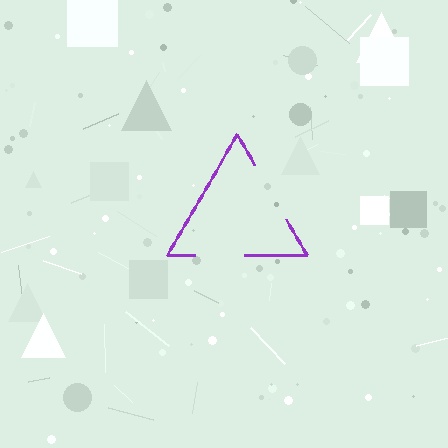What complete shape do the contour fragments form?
The contour fragments form a triangle.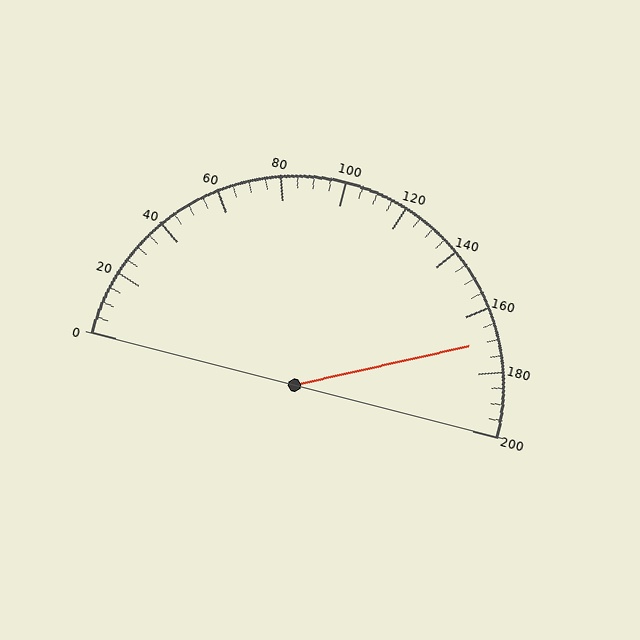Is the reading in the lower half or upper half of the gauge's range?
The reading is in the upper half of the range (0 to 200).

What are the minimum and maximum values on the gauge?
The gauge ranges from 0 to 200.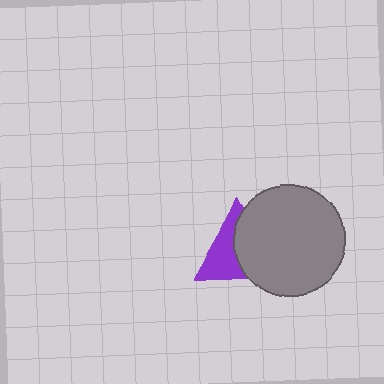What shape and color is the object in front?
The object in front is a gray circle.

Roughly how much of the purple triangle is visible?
About half of it is visible (roughly 48%).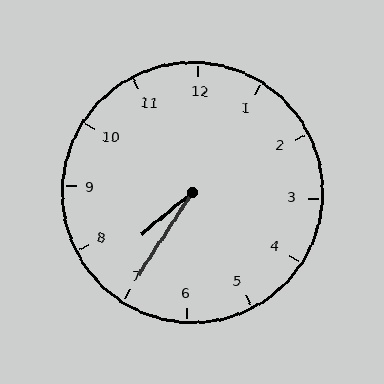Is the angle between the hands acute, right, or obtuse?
It is acute.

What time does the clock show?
7:35.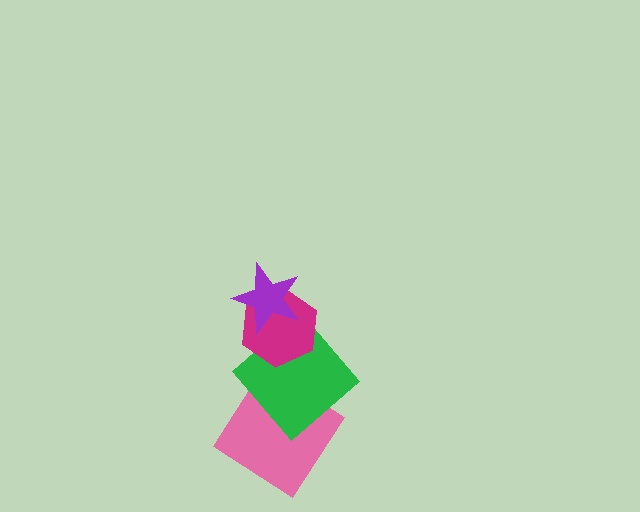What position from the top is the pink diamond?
The pink diamond is 4th from the top.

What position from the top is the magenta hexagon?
The magenta hexagon is 2nd from the top.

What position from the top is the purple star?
The purple star is 1st from the top.